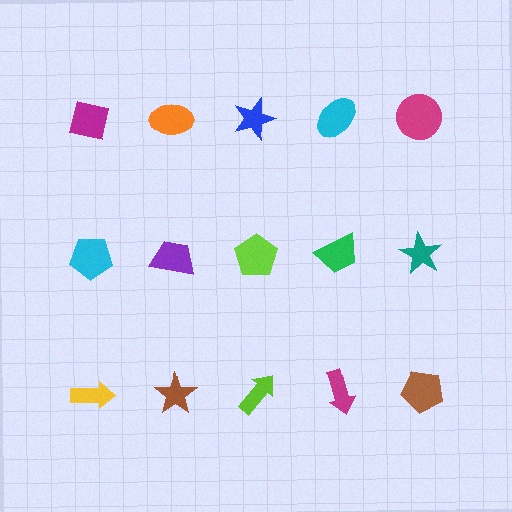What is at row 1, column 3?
A blue star.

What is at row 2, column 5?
A teal star.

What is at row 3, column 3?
A lime arrow.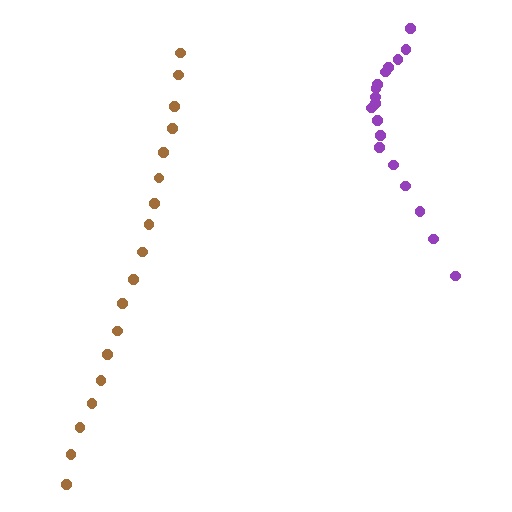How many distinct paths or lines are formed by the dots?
There are 2 distinct paths.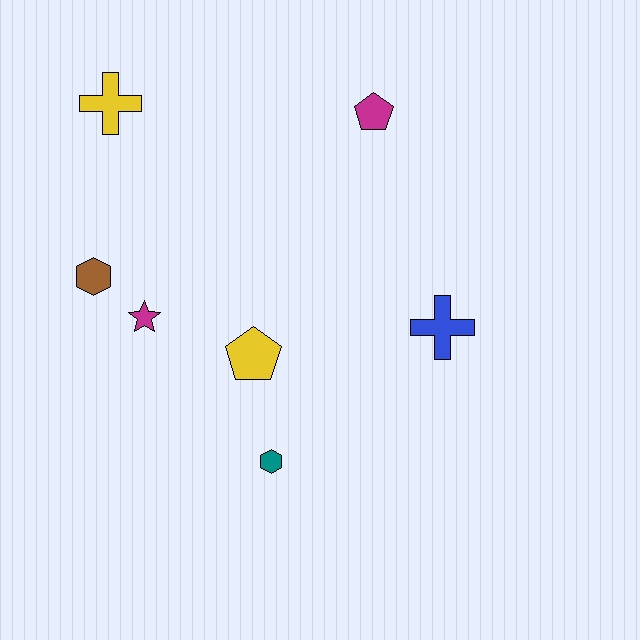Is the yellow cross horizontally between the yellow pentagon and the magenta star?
No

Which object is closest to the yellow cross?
The brown hexagon is closest to the yellow cross.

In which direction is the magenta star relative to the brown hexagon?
The magenta star is to the right of the brown hexagon.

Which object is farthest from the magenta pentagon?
The teal hexagon is farthest from the magenta pentagon.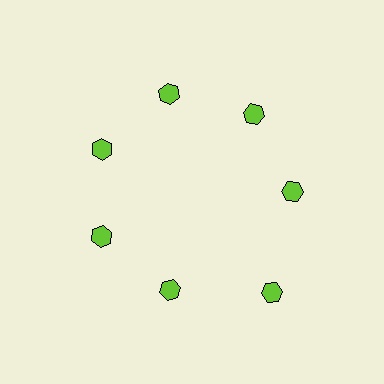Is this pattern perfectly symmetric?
No. The 7 lime hexagons are arranged in a ring, but one element near the 5 o'clock position is pushed outward from the center, breaking the 7-fold rotational symmetry.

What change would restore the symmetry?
The symmetry would be restored by moving it inward, back onto the ring so that all 7 hexagons sit at equal angles and equal distance from the center.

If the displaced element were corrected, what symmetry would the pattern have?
It would have 7-fold rotational symmetry — the pattern would map onto itself every 51 degrees.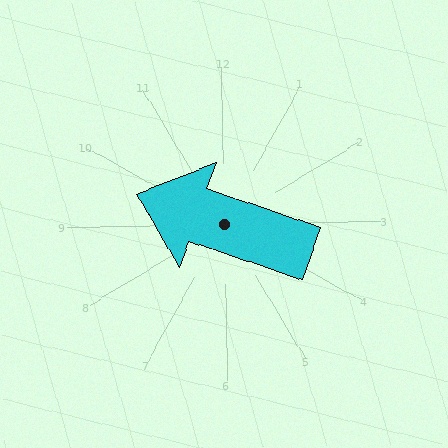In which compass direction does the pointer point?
West.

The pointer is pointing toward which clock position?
Roughly 10 o'clock.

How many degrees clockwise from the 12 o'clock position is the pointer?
Approximately 290 degrees.